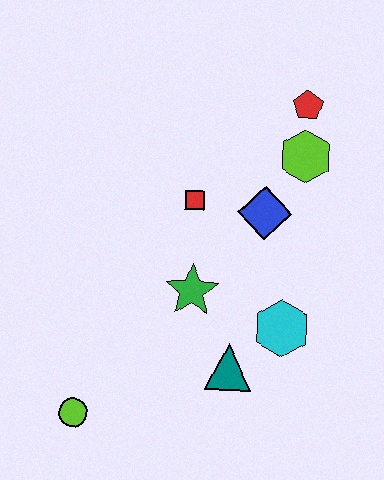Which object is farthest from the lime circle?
The red pentagon is farthest from the lime circle.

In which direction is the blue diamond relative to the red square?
The blue diamond is to the right of the red square.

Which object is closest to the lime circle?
The teal triangle is closest to the lime circle.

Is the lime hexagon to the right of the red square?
Yes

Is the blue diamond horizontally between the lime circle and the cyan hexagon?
Yes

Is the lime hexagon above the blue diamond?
Yes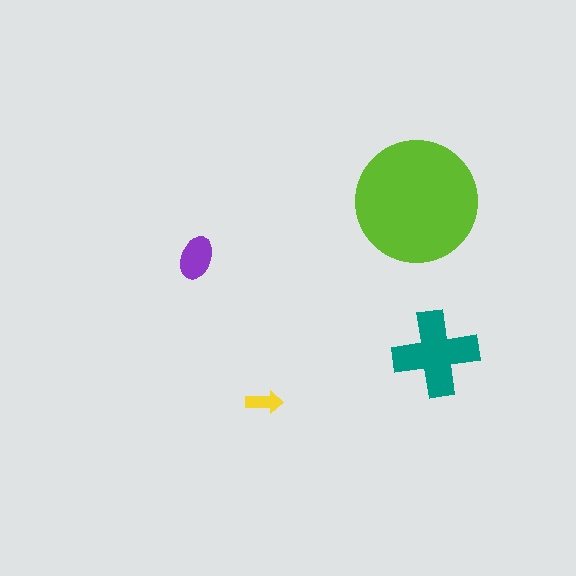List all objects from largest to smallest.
The lime circle, the teal cross, the purple ellipse, the yellow arrow.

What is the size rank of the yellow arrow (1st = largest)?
4th.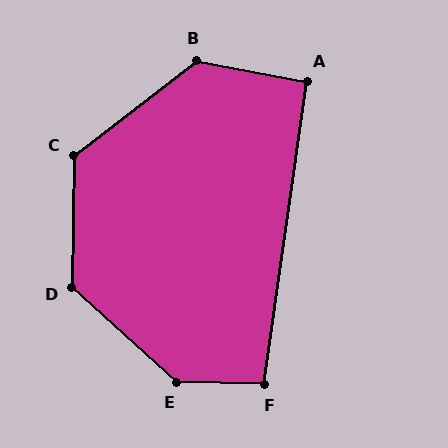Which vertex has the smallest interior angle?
A, at approximately 92 degrees.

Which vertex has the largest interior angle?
E, at approximately 139 degrees.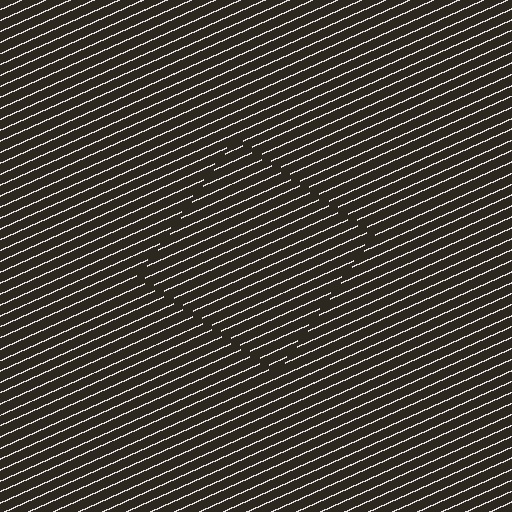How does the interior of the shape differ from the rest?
The interior of the shape contains the same grating, shifted by half a period — the contour is defined by the phase discontinuity where line-ends from the inner and outer gratings abut.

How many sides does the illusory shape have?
4 sides — the line-ends trace a square.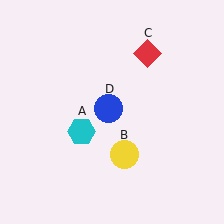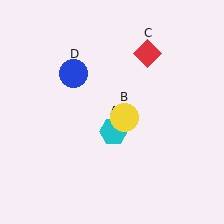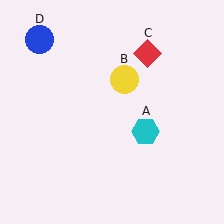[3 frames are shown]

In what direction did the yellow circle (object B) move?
The yellow circle (object B) moved up.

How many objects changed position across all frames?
3 objects changed position: cyan hexagon (object A), yellow circle (object B), blue circle (object D).